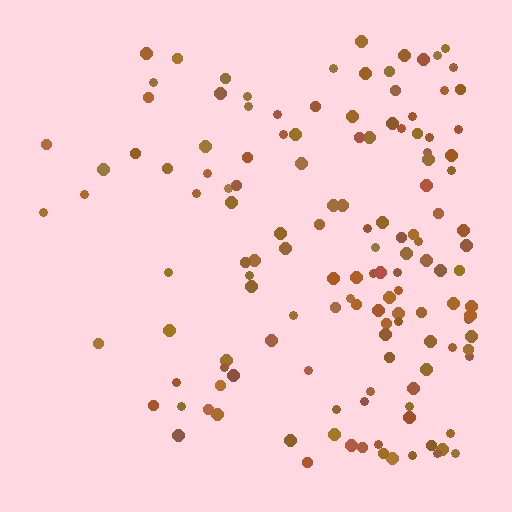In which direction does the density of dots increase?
From left to right, with the right side densest.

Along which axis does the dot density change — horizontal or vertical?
Horizontal.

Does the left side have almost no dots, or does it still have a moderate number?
Still a moderate number, just noticeably fewer than the right.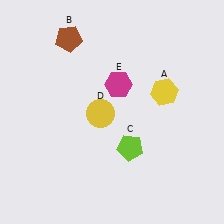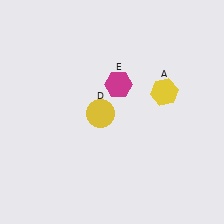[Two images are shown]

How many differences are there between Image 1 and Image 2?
There are 2 differences between the two images.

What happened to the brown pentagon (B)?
The brown pentagon (B) was removed in Image 2. It was in the top-left area of Image 1.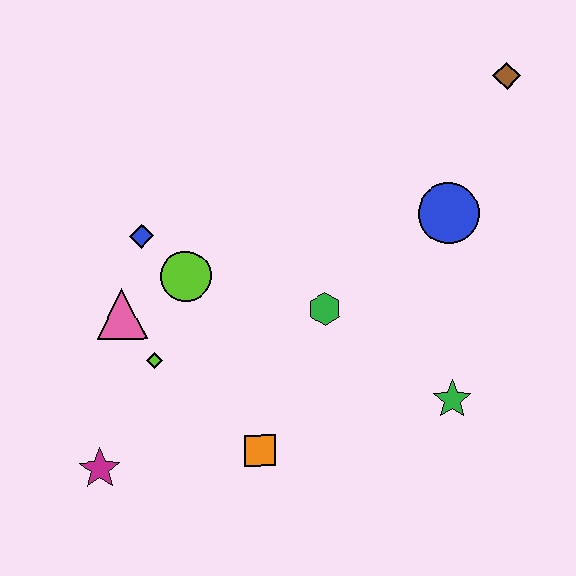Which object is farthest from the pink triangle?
The brown diamond is farthest from the pink triangle.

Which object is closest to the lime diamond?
The pink triangle is closest to the lime diamond.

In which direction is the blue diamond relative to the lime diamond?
The blue diamond is above the lime diamond.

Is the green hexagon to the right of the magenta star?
Yes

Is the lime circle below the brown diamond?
Yes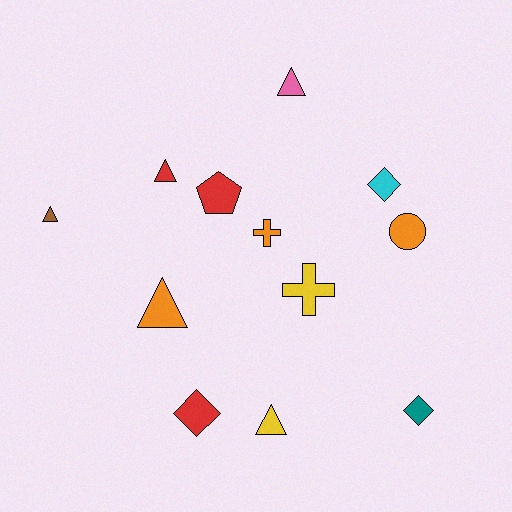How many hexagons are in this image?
There are no hexagons.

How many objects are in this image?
There are 12 objects.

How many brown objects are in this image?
There is 1 brown object.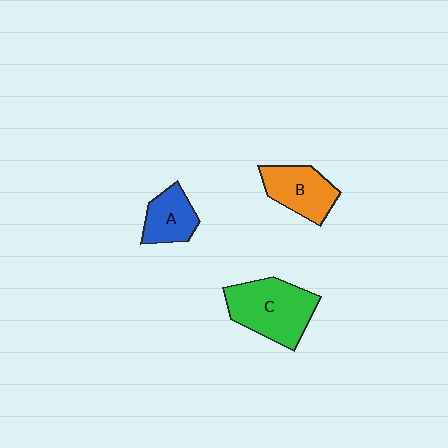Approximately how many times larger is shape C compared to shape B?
Approximately 1.5 times.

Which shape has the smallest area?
Shape A (blue).